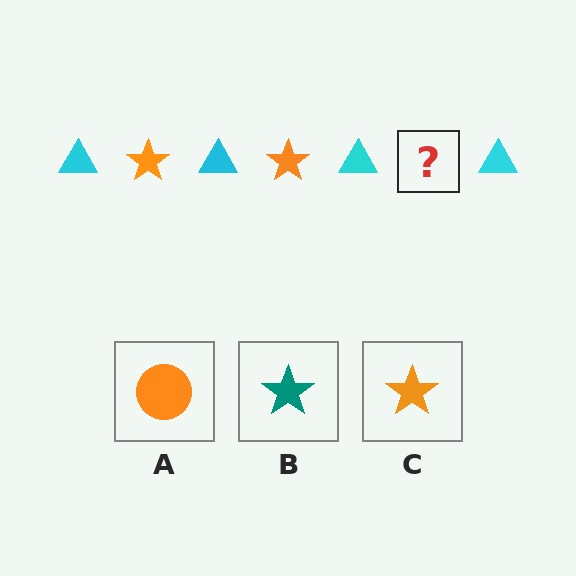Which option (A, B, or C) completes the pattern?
C.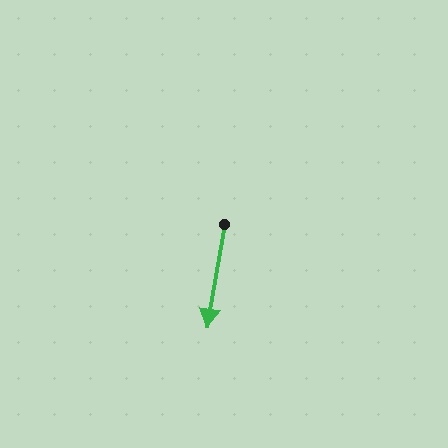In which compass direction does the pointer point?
South.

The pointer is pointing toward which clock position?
Roughly 6 o'clock.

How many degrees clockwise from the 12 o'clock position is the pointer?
Approximately 190 degrees.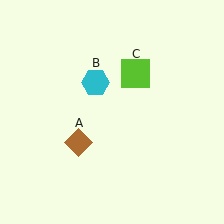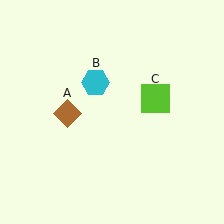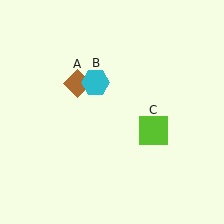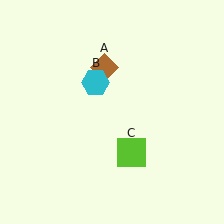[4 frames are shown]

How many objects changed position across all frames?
2 objects changed position: brown diamond (object A), lime square (object C).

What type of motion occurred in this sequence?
The brown diamond (object A), lime square (object C) rotated clockwise around the center of the scene.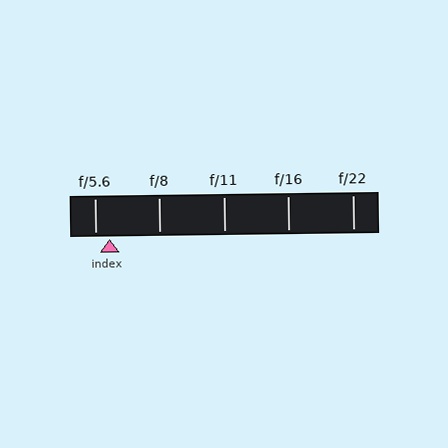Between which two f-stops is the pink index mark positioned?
The index mark is between f/5.6 and f/8.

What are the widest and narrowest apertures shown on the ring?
The widest aperture shown is f/5.6 and the narrowest is f/22.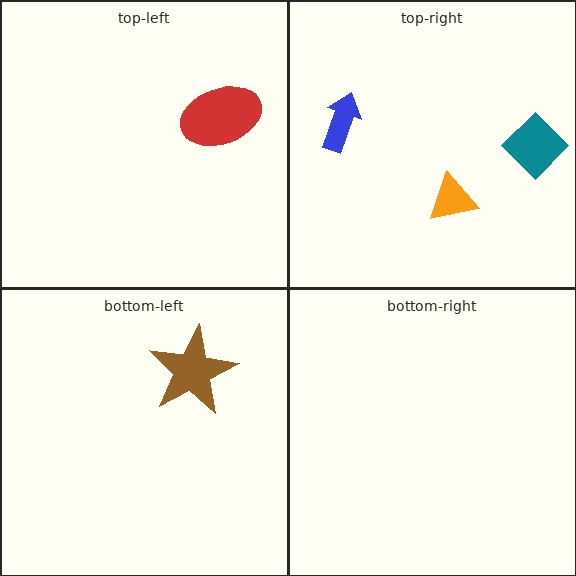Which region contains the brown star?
The bottom-left region.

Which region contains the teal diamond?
The top-right region.